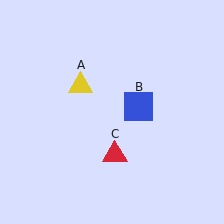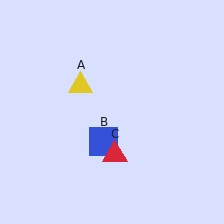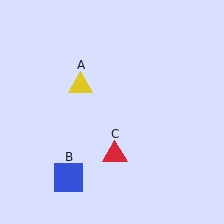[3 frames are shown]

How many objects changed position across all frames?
1 object changed position: blue square (object B).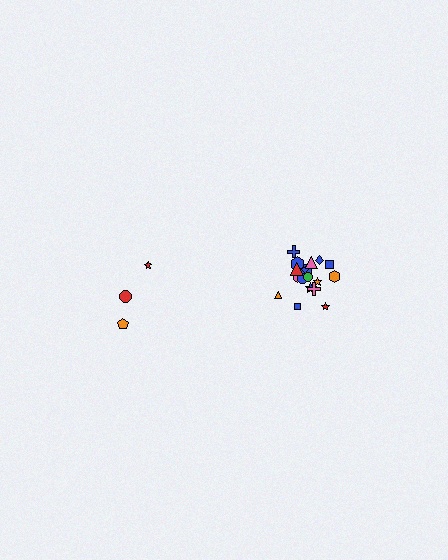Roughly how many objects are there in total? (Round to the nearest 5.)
Roughly 20 objects in total.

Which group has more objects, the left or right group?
The right group.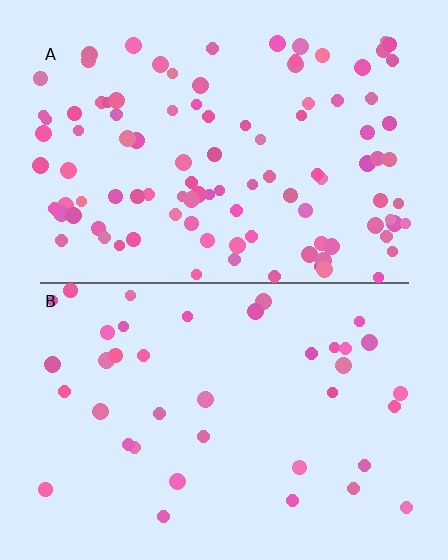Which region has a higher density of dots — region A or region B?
A (the top).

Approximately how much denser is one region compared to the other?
Approximately 2.6× — region A over region B.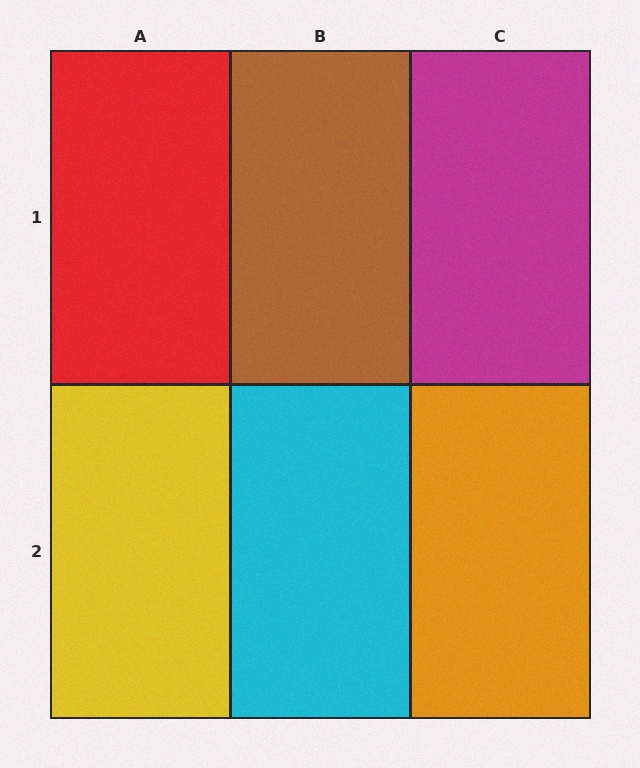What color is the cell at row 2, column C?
Orange.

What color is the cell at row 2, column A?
Yellow.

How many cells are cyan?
1 cell is cyan.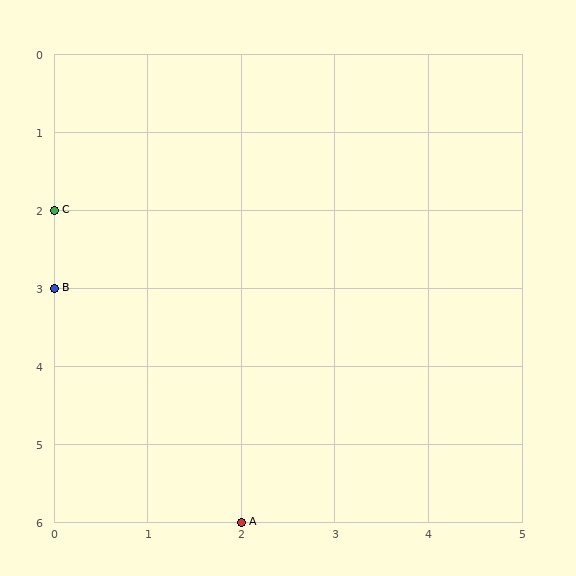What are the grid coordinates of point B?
Point B is at grid coordinates (0, 3).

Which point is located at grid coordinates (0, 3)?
Point B is at (0, 3).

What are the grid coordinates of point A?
Point A is at grid coordinates (2, 6).